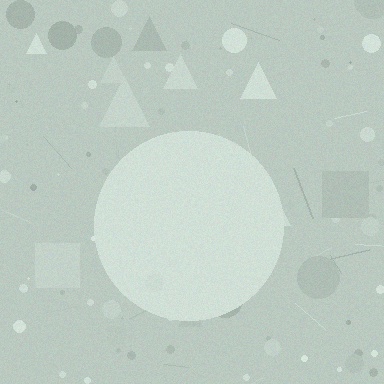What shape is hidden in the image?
A circle is hidden in the image.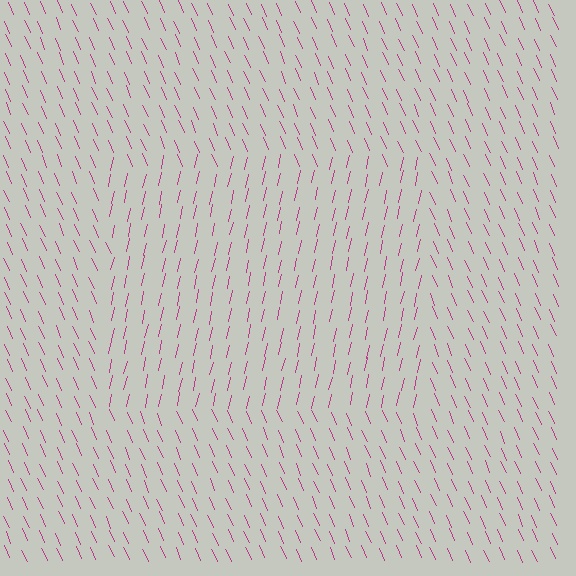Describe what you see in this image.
The image is filled with small magenta line segments. A rectangle region in the image has lines oriented differently from the surrounding lines, creating a visible texture boundary.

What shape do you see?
I see a rectangle.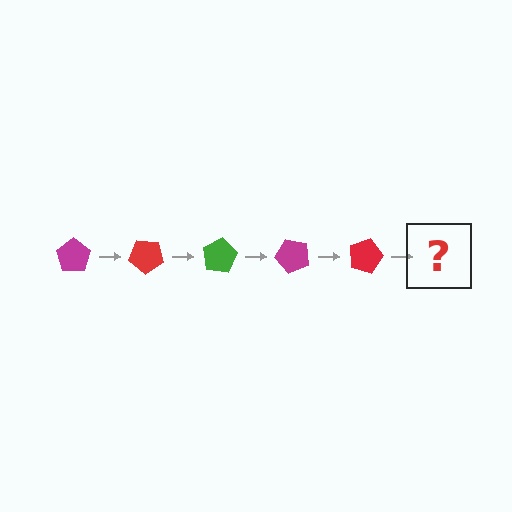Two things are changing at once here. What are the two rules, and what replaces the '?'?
The two rules are that it rotates 40 degrees each step and the color cycles through magenta, red, and green. The '?' should be a green pentagon, rotated 200 degrees from the start.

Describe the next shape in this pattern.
It should be a green pentagon, rotated 200 degrees from the start.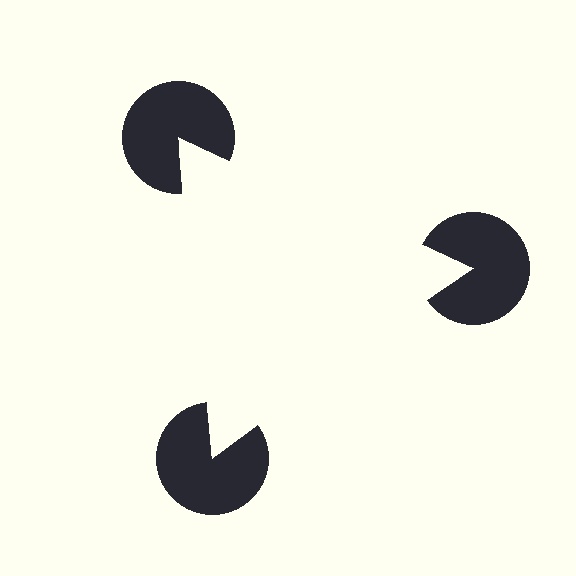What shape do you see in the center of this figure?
An illusory triangle — its edges are inferred from the aligned wedge cuts in the pac-man discs, not physically drawn.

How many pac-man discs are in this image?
There are 3 — one at each vertex of the illusory triangle.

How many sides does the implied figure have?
3 sides.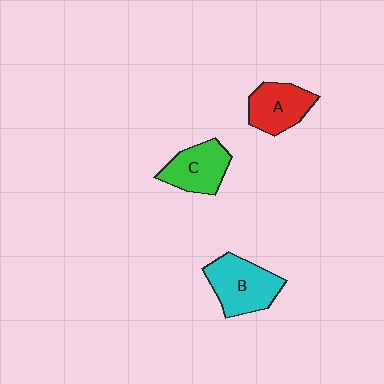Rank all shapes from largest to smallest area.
From largest to smallest: B (cyan), C (green), A (red).